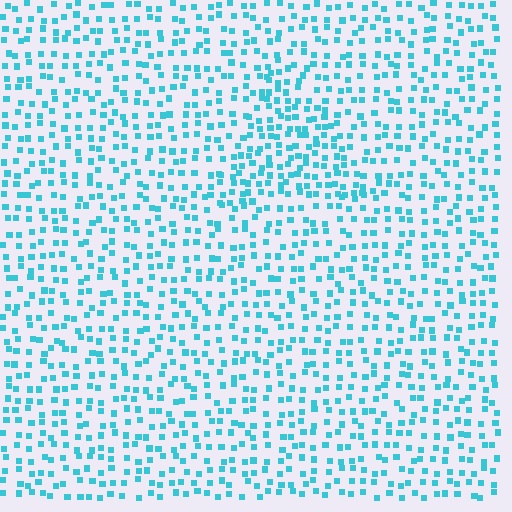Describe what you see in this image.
The image contains small cyan elements arranged at two different densities. A triangle-shaped region is visible where the elements are more densely packed than the surrounding area.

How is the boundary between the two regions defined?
The boundary is defined by a change in element density (approximately 1.6x ratio). All elements are the same color, size, and shape.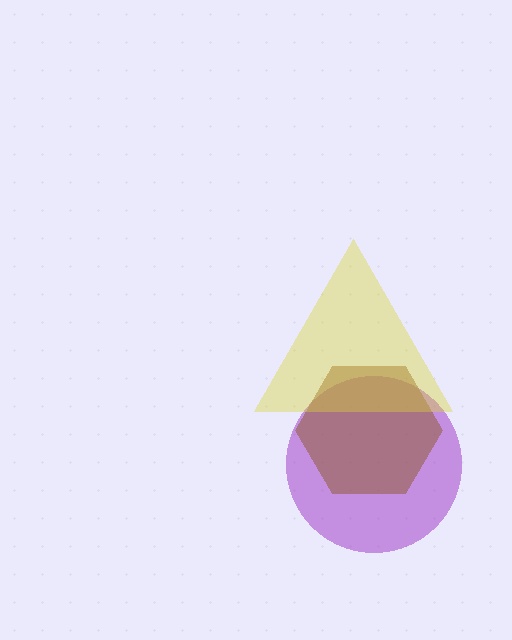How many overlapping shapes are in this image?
There are 3 overlapping shapes in the image.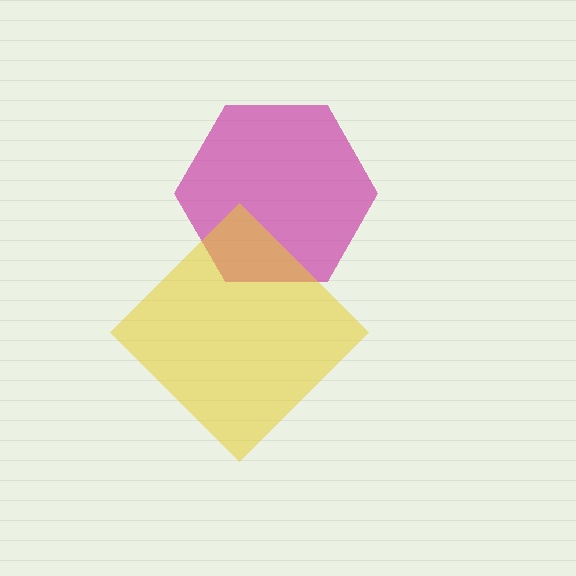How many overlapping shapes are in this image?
There are 2 overlapping shapes in the image.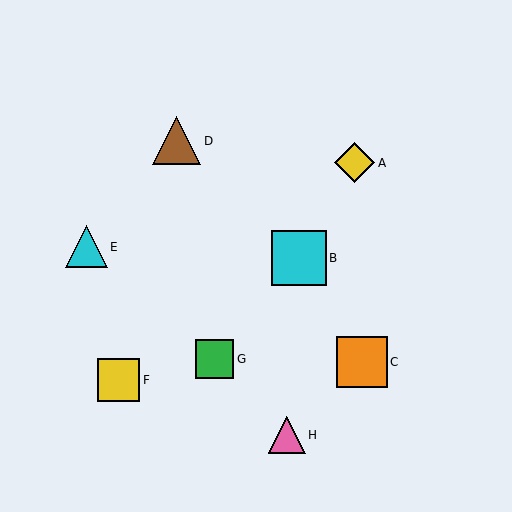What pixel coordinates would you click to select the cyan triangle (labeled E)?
Click at (86, 247) to select the cyan triangle E.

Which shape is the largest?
The cyan square (labeled B) is the largest.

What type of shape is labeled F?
Shape F is a yellow square.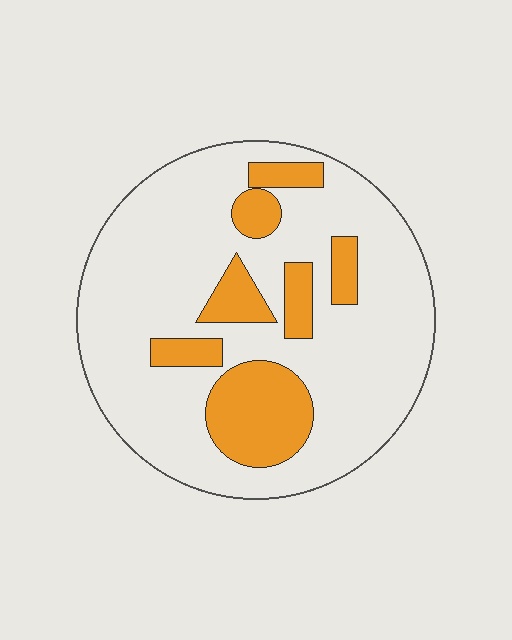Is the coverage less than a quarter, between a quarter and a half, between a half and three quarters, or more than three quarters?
Less than a quarter.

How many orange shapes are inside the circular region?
7.